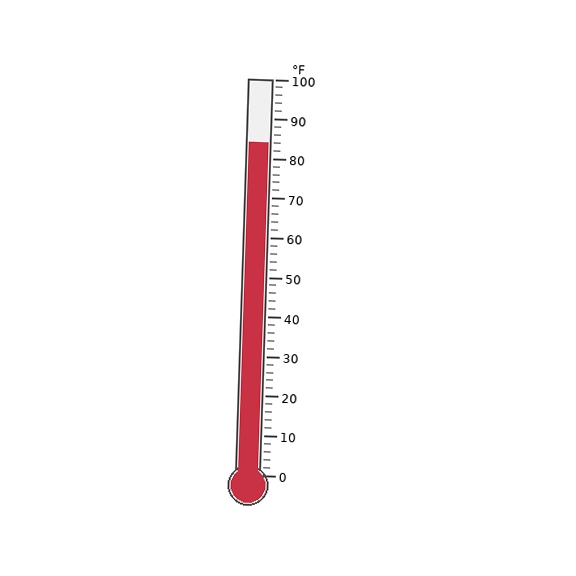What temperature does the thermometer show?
The thermometer shows approximately 84°F.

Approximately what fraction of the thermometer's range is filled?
The thermometer is filled to approximately 85% of its range.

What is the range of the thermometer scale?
The thermometer scale ranges from 0°F to 100°F.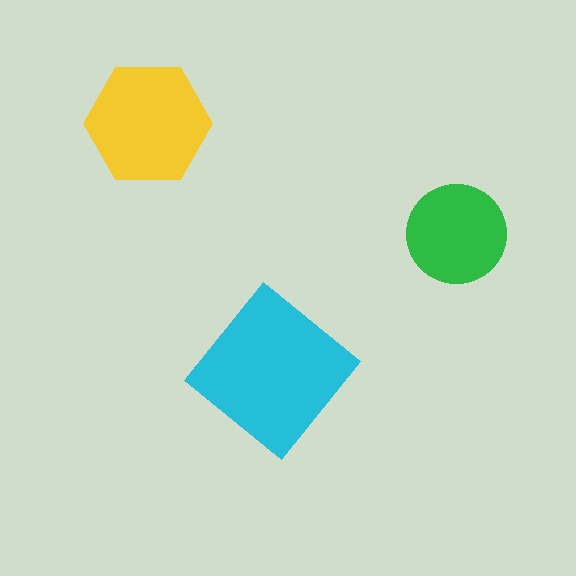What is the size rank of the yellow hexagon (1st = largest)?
2nd.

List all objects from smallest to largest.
The green circle, the yellow hexagon, the cyan diamond.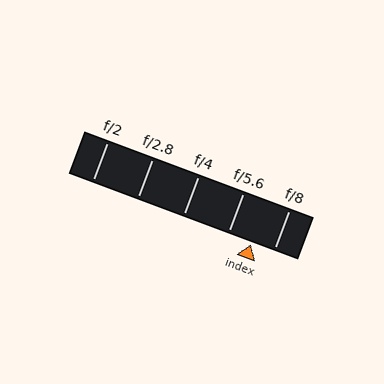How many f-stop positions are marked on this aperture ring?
There are 5 f-stop positions marked.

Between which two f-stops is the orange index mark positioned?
The index mark is between f/5.6 and f/8.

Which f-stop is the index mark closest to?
The index mark is closest to f/8.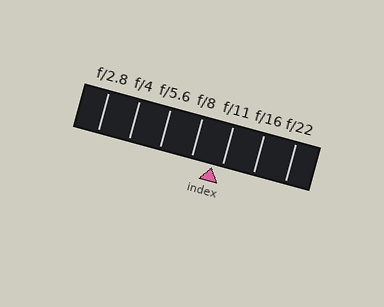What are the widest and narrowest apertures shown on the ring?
The widest aperture shown is f/2.8 and the narrowest is f/22.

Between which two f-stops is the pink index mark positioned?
The index mark is between f/8 and f/11.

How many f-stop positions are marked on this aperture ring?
There are 7 f-stop positions marked.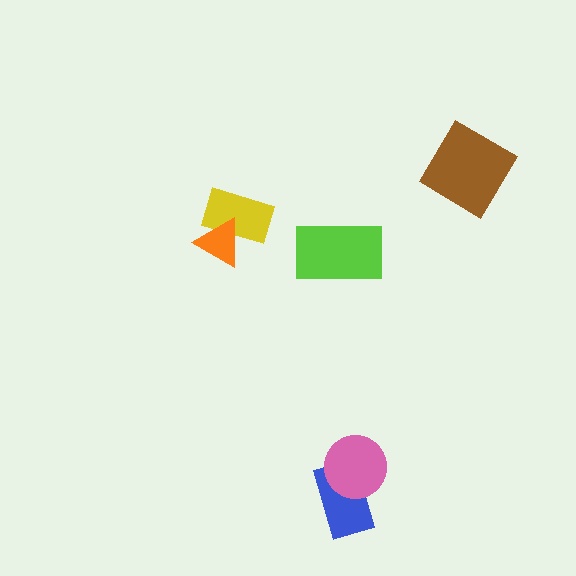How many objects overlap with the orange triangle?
1 object overlaps with the orange triangle.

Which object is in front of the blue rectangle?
The pink circle is in front of the blue rectangle.